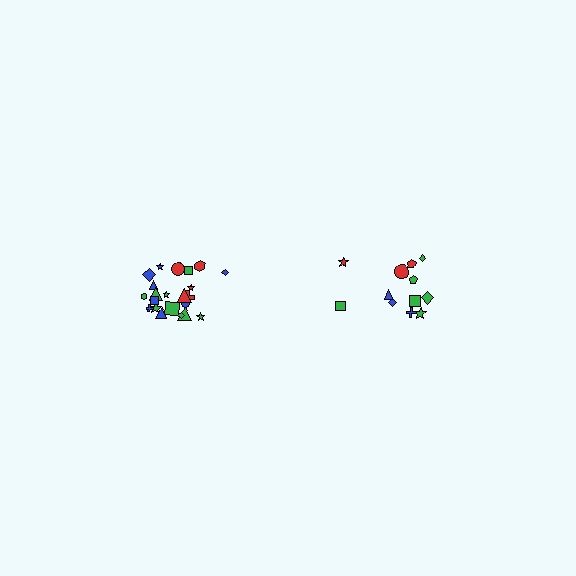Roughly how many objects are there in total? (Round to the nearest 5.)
Roughly 35 objects in total.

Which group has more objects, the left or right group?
The left group.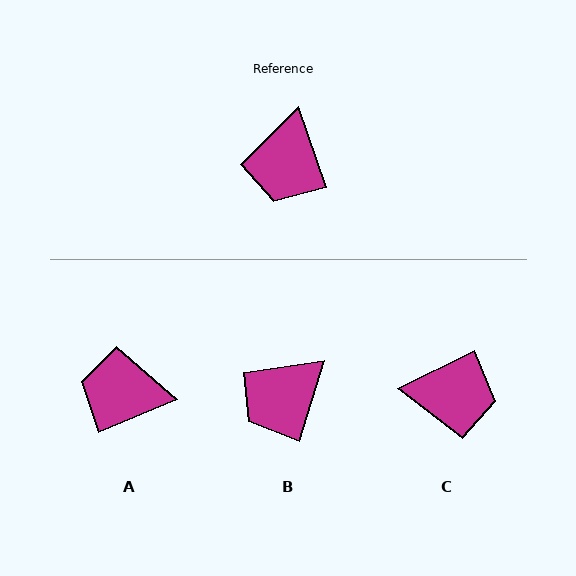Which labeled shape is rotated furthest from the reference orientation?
C, about 97 degrees away.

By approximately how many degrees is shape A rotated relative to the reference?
Approximately 86 degrees clockwise.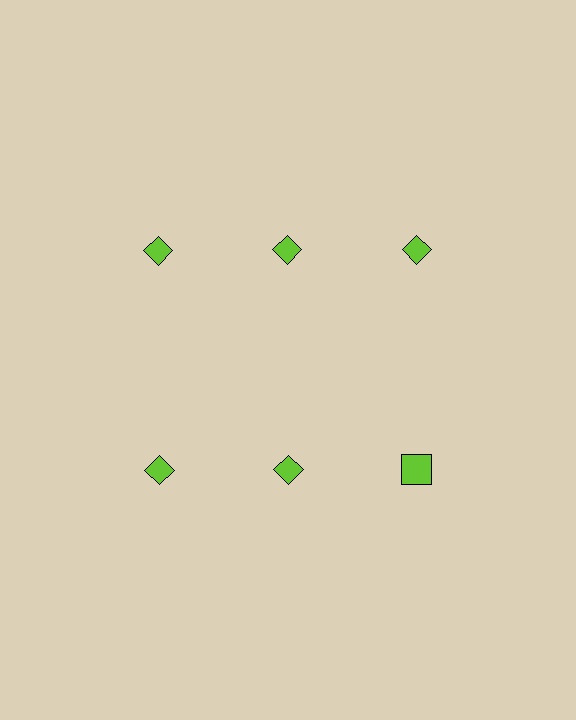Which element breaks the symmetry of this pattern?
The lime square in the second row, center column breaks the symmetry. All other shapes are lime diamonds.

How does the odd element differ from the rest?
It has a different shape: square instead of diamond.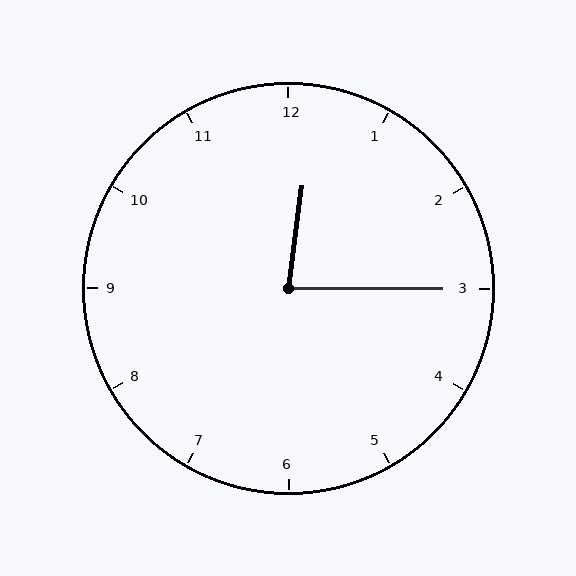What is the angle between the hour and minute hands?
Approximately 82 degrees.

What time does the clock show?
12:15.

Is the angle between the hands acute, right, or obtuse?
It is acute.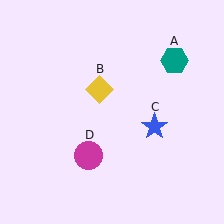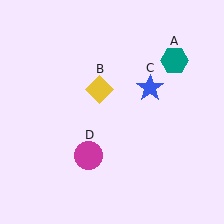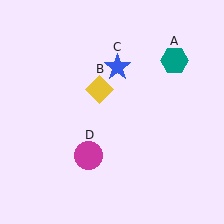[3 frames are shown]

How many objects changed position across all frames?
1 object changed position: blue star (object C).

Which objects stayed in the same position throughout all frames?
Teal hexagon (object A) and yellow diamond (object B) and magenta circle (object D) remained stationary.